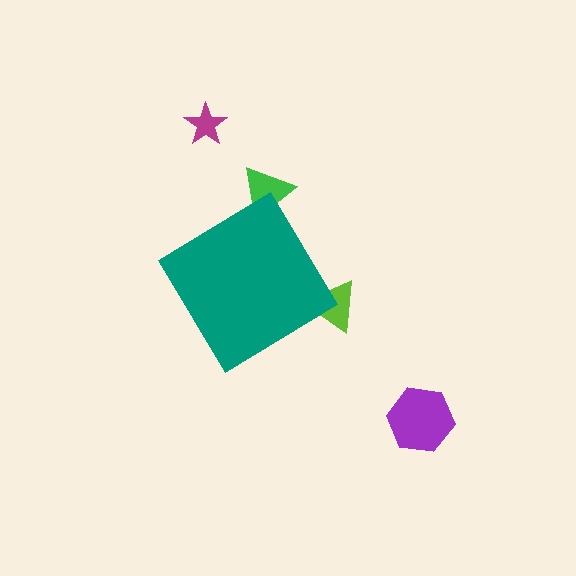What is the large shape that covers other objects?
A teal diamond.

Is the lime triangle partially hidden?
Yes, the lime triangle is partially hidden behind the teal diamond.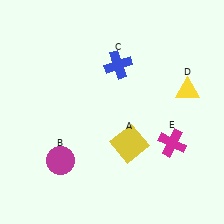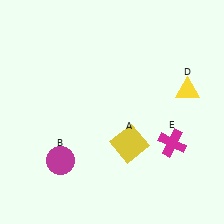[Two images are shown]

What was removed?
The blue cross (C) was removed in Image 2.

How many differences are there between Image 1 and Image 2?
There is 1 difference between the two images.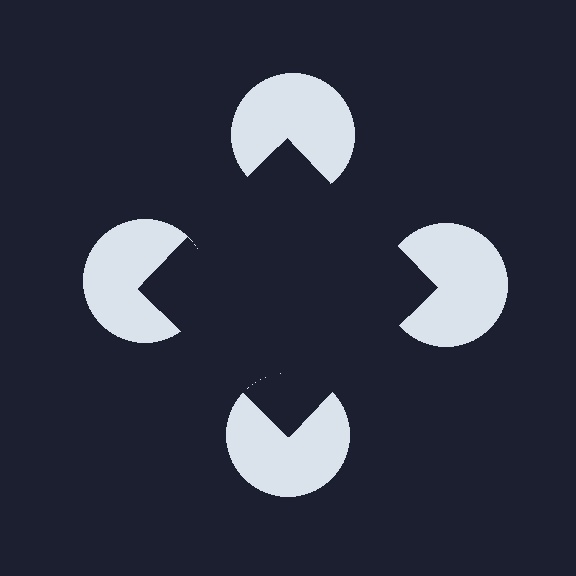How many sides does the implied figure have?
4 sides.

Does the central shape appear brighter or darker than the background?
It typically appears slightly darker than the background, even though no actual brightness change is drawn.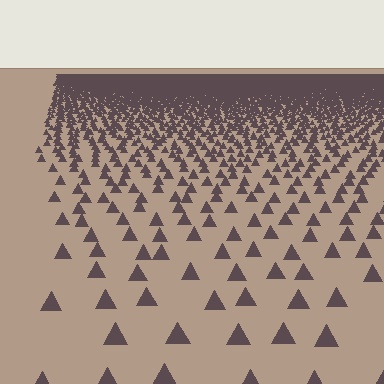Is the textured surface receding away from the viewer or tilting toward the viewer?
The surface is receding away from the viewer. Texture elements get smaller and denser toward the top.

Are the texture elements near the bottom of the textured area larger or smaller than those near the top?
Larger. Near the bottom, elements are closer to the viewer and appear at a bigger on-screen size.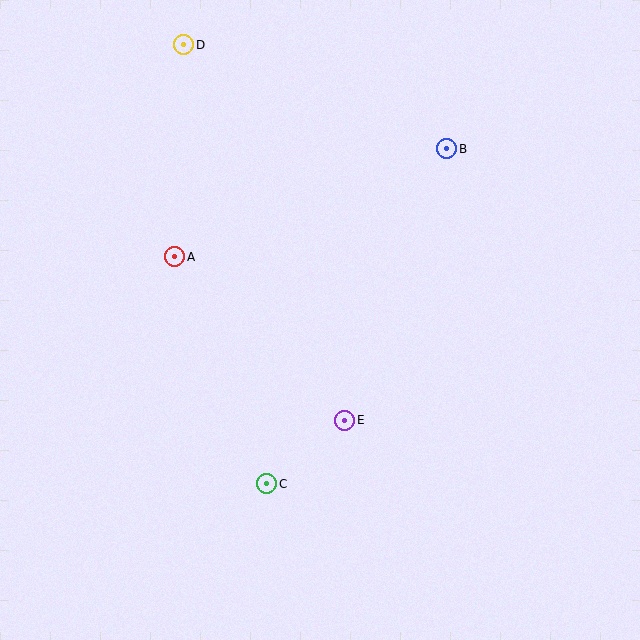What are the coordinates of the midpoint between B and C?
The midpoint between B and C is at (357, 316).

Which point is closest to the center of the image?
Point E at (345, 420) is closest to the center.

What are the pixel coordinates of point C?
Point C is at (267, 484).